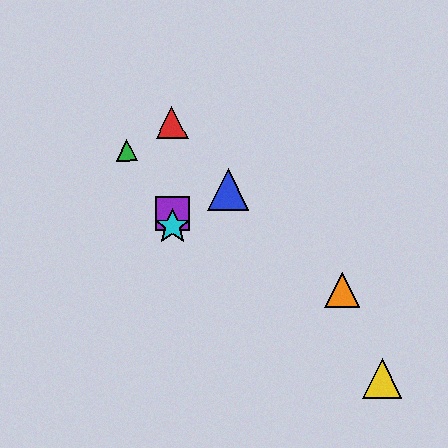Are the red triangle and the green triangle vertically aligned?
No, the red triangle is at x≈172 and the green triangle is at x≈127.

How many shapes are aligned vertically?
3 shapes (the red triangle, the purple square, the cyan star) are aligned vertically.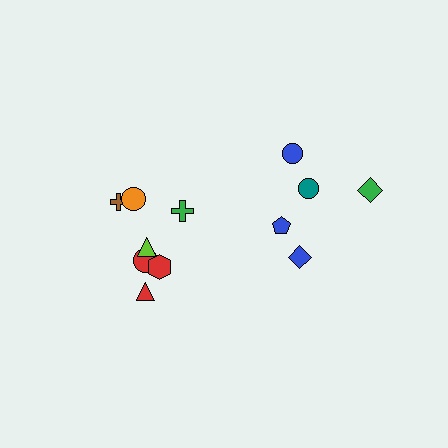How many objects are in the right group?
There are 5 objects.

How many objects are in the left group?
There are 7 objects.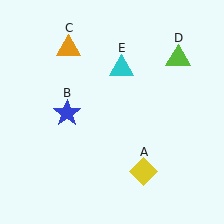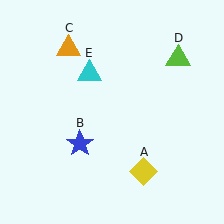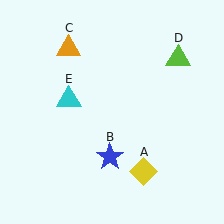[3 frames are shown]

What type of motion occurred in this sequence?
The blue star (object B), cyan triangle (object E) rotated counterclockwise around the center of the scene.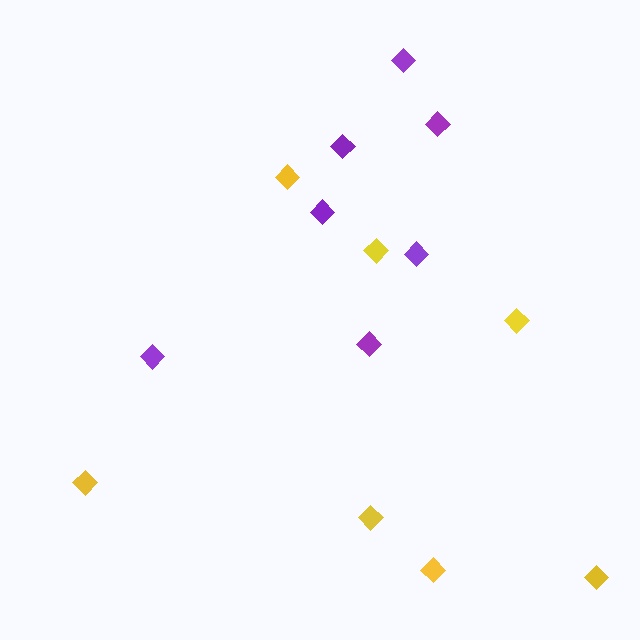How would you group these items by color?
There are 2 groups: one group of yellow diamonds (7) and one group of purple diamonds (7).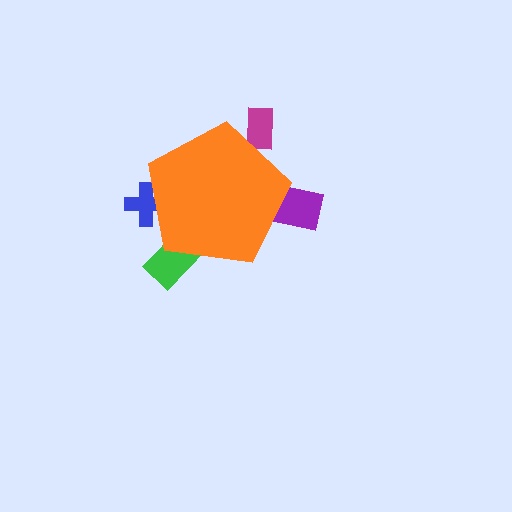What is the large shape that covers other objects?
An orange pentagon.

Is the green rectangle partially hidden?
Yes, the green rectangle is partially hidden behind the orange pentagon.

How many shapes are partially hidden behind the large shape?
4 shapes are partially hidden.